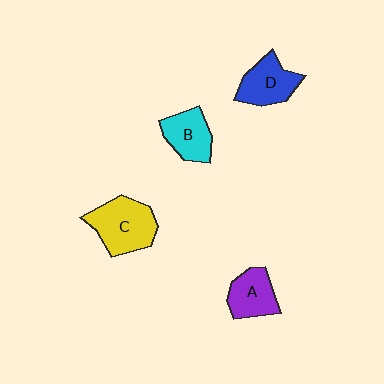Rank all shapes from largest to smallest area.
From largest to smallest: C (yellow), D (blue), B (cyan), A (purple).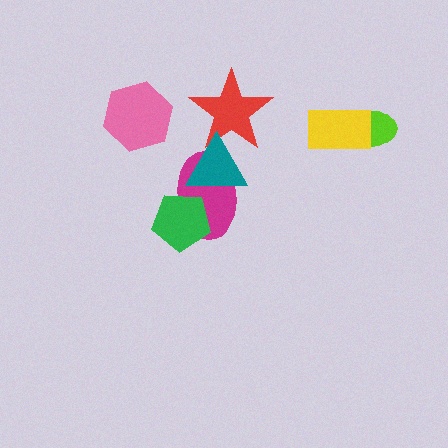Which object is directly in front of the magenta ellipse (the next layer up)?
The teal triangle is directly in front of the magenta ellipse.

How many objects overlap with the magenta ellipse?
2 objects overlap with the magenta ellipse.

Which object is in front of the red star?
The teal triangle is in front of the red star.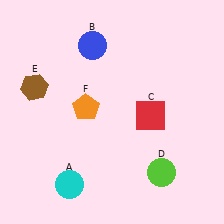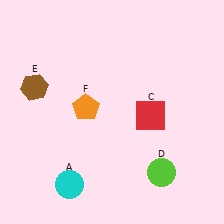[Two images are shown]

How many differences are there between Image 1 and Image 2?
There is 1 difference between the two images.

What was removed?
The blue circle (B) was removed in Image 2.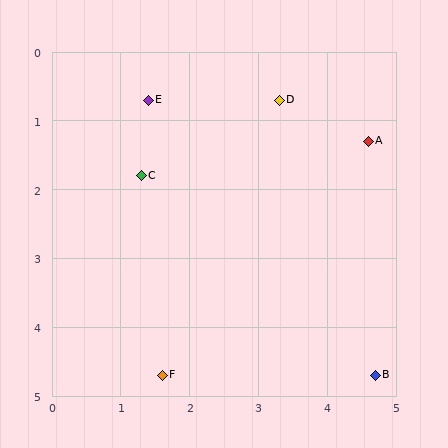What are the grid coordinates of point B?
Point B is at approximately (4.7, 4.7).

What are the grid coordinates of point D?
Point D is at approximately (3.3, 0.7).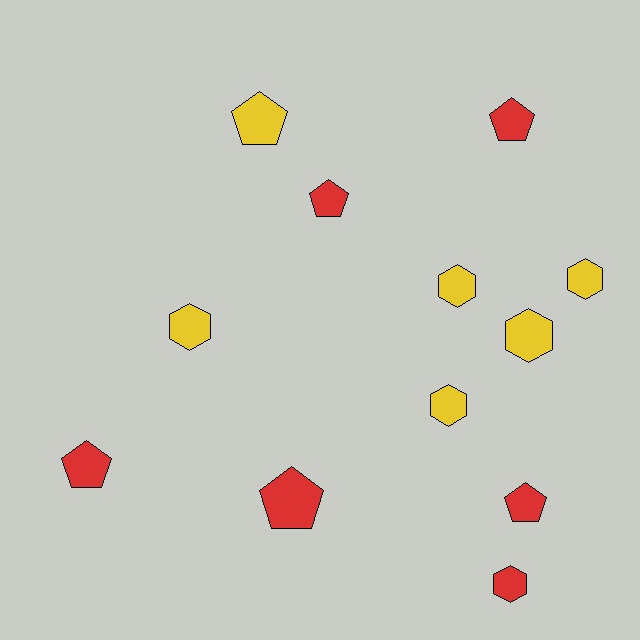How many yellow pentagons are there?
There is 1 yellow pentagon.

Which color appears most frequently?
Yellow, with 6 objects.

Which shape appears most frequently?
Hexagon, with 6 objects.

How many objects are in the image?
There are 12 objects.